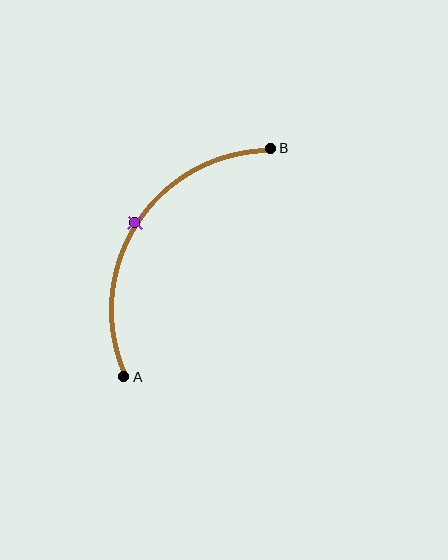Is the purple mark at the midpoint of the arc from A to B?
Yes. The purple mark lies on the arc at equal arc-length from both A and B — it is the arc midpoint.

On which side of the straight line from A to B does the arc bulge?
The arc bulges to the left of the straight line connecting A and B.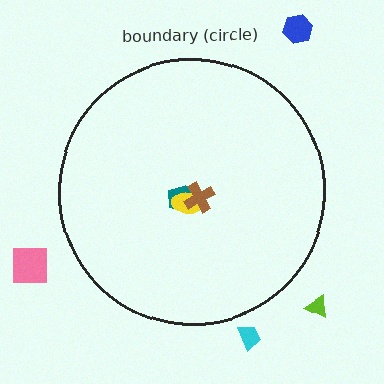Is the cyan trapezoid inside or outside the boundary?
Outside.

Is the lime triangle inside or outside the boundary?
Outside.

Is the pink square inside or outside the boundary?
Outside.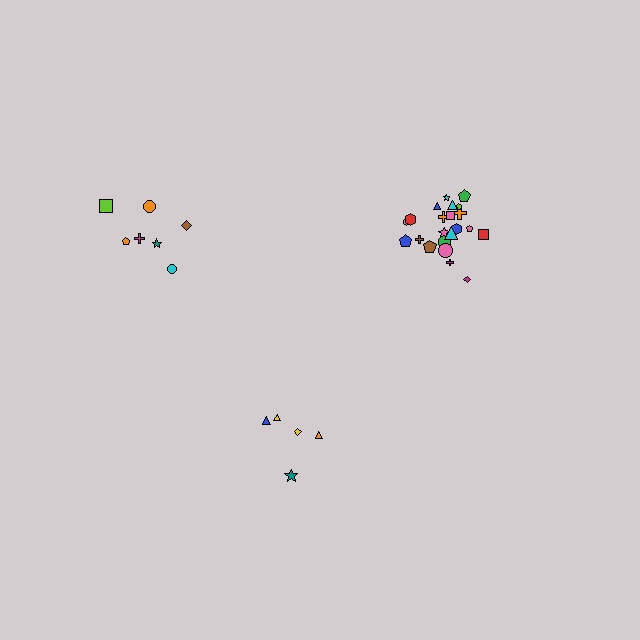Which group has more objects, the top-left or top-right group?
The top-right group.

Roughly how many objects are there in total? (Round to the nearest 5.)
Roughly 35 objects in total.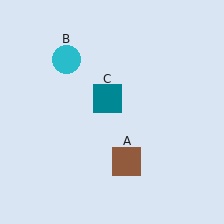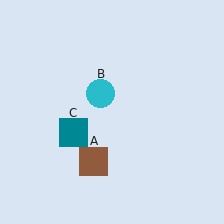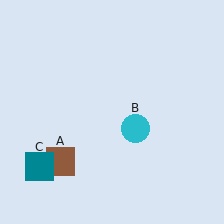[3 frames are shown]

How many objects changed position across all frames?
3 objects changed position: brown square (object A), cyan circle (object B), teal square (object C).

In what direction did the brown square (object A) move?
The brown square (object A) moved left.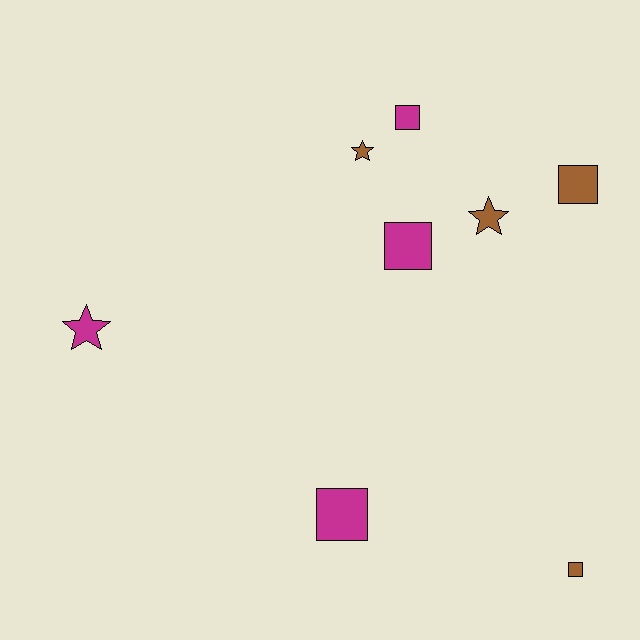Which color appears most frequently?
Magenta, with 4 objects.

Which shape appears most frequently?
Square, with 5 objects.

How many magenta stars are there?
There is 1 magenta star.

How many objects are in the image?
There are 8 objects.